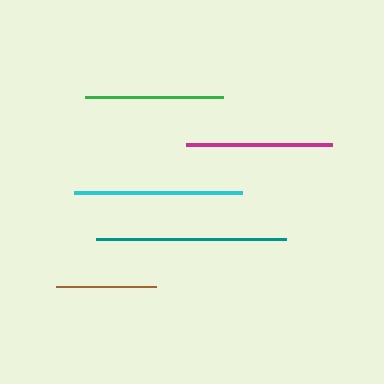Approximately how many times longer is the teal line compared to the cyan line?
The teal line is approximately 1.1 times the length of the cyan line.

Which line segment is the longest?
The teal line is the longest at approximately 190 pixels.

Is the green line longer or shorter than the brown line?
The green line is longer than the brown line.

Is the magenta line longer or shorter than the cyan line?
The cyan line is longer than the magenta line.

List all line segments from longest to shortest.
From longest to shortest: teal, cyan, magenta, green, brown.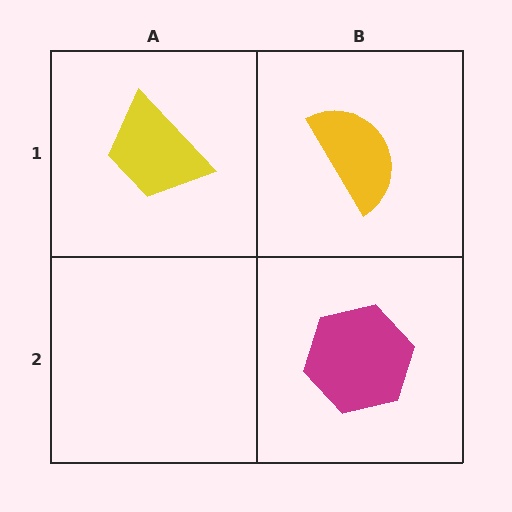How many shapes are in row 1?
2 shapes.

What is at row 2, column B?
A magenta hexagon.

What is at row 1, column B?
A yellow semicircle.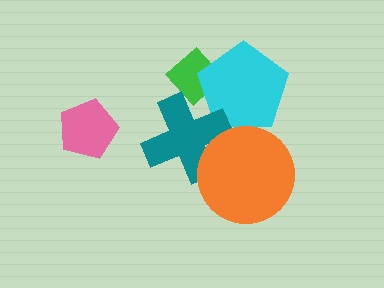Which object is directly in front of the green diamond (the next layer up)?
The cyan pentagon is directly in front of the green diamond.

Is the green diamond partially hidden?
Yes, it is partially covered by another shape.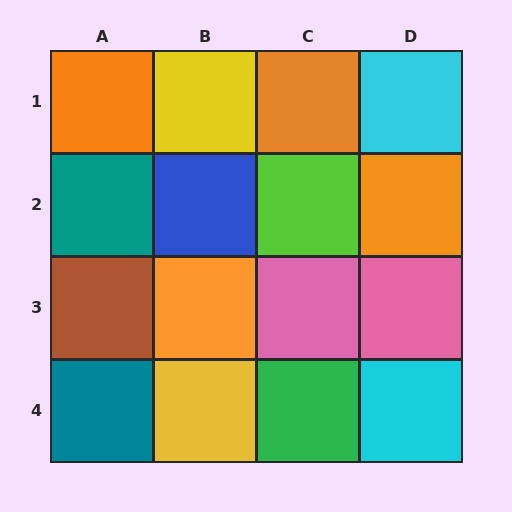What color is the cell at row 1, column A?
Orange.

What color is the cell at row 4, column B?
Yellow.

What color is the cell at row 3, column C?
Pink.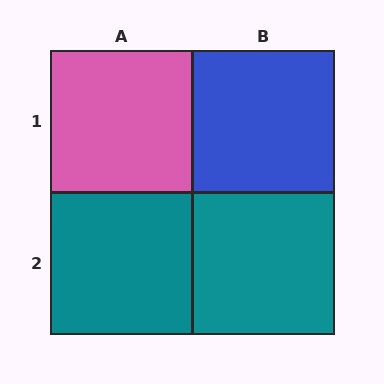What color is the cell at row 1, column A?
Pink.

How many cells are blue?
1 cell is blue.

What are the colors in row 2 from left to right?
Teal, teal.